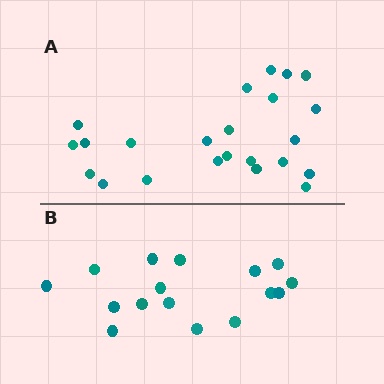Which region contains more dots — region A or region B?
Region A (the top region) has more dots.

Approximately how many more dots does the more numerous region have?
Region A has roughly 8 or so more dots than region B.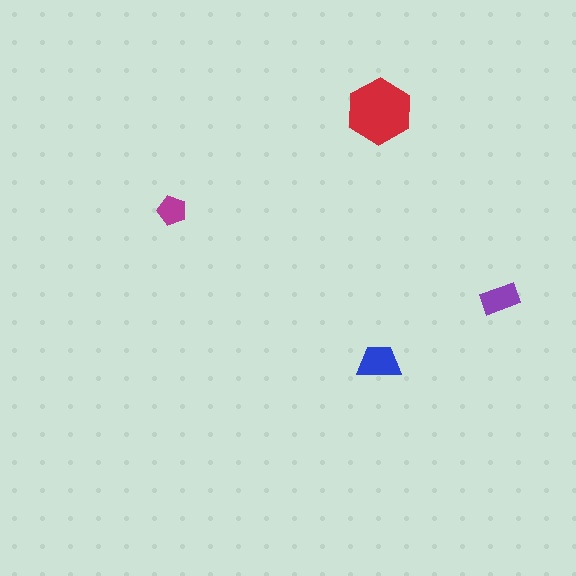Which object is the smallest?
The magenta pentagon.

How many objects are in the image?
There are 4 objects in the image.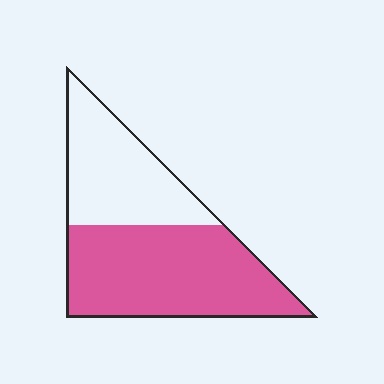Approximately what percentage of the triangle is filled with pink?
Approximately 60%.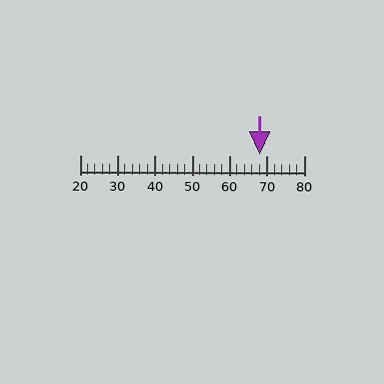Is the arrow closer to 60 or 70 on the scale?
The arrow is closer to 70.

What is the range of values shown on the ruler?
The ruler shows values from 20 to 80.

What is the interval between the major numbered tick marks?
The major tick marks are spaced 10 units apart.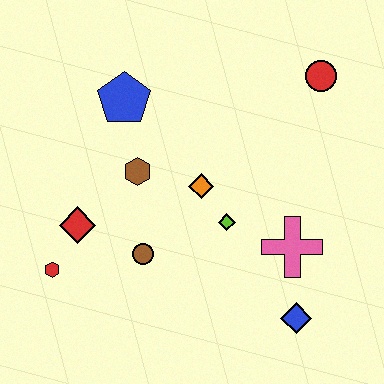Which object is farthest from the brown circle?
The red circle is farthest from the brown circle.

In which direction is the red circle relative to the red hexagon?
The red circle is to the right of the red hexagon.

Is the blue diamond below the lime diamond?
Yes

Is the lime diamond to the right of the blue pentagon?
Yes